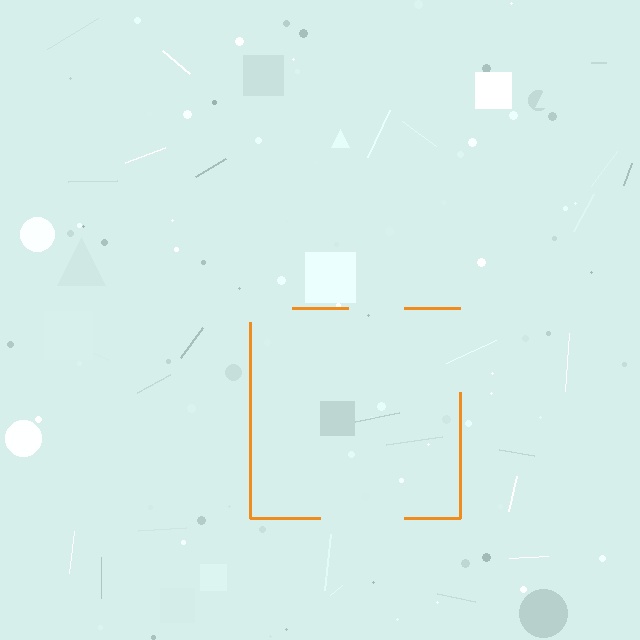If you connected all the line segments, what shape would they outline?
They would outline a square.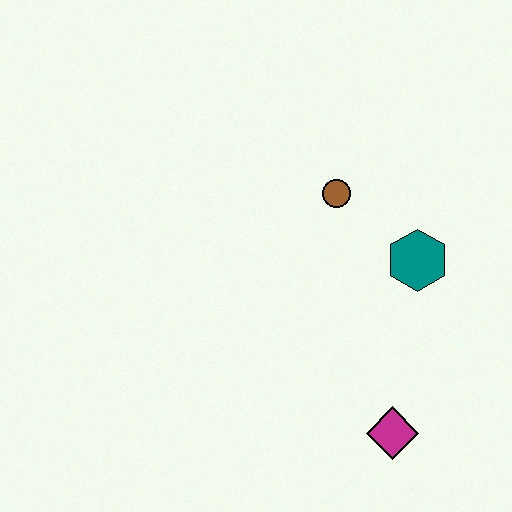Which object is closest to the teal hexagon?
The brown circle is closest to the teal hexagon.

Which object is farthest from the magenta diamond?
The brown circle is farthest from the magenta diamond.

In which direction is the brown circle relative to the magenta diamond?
The brown circle is above the magenta diamond.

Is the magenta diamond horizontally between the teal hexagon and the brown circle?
Yes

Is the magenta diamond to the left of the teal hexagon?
Yes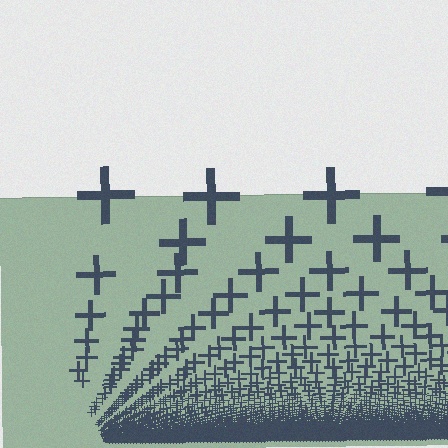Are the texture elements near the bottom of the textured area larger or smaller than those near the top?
Smaller. The gradient is inverted — elements near the bottom are smaller and denser.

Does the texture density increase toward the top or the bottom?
Density increases toward the bottom.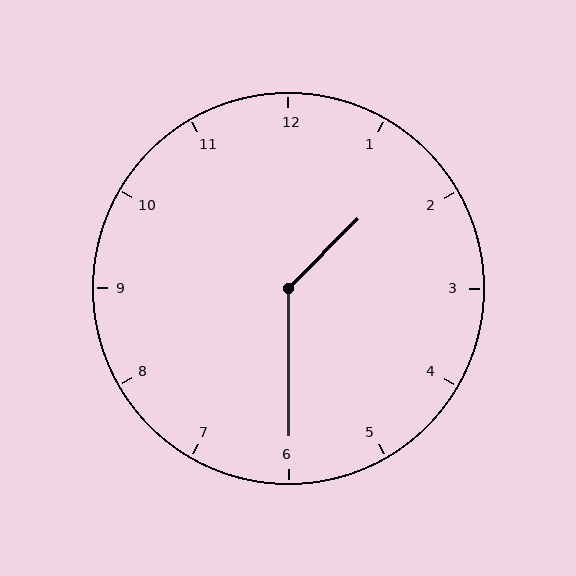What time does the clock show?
1:30.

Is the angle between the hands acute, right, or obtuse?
It is obtuse.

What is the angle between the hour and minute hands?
Approximately 135 degrees.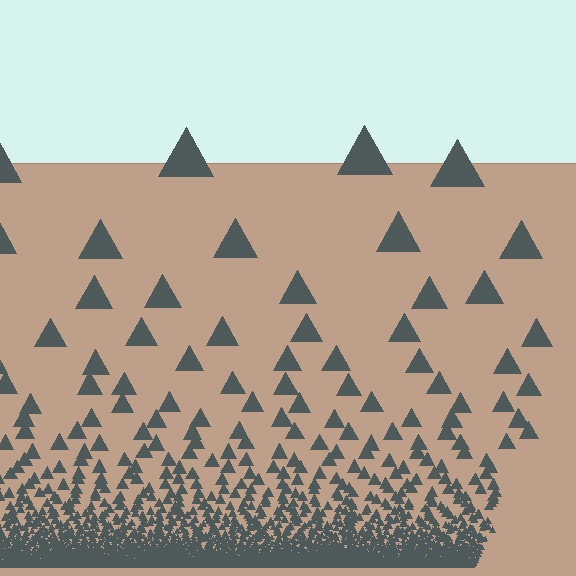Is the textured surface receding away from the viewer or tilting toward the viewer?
The surface appears to tilt toward the viewer. Texture elements get larger and sparser toward the top.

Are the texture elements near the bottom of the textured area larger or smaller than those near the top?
Smaller. The gradient is inverted — elements near the bottom are smaller and denser.